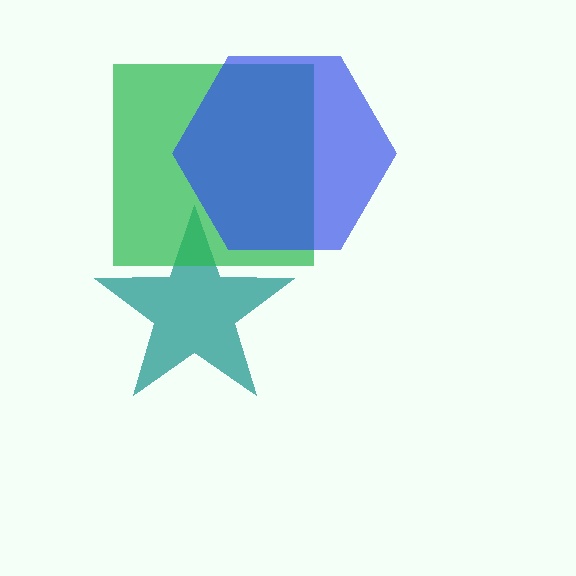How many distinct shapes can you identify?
There are 3 distinct shapes: a teal star, a green square, a blue hexagon.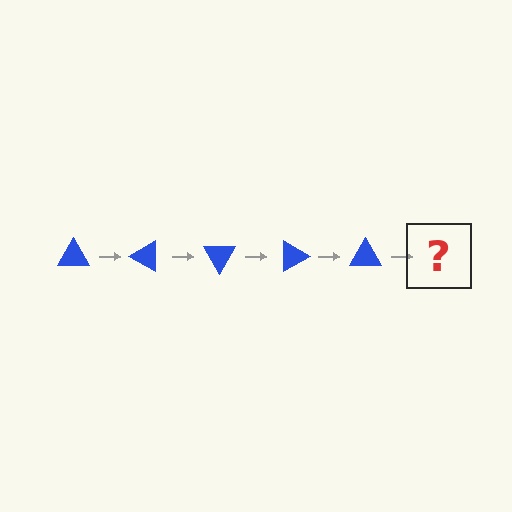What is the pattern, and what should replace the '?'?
The pattern is that the triangle rotates 30 degrees each step. The '?' should be a blue triangle rotated 150 degrees.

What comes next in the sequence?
The next element should be a blue triangle rotated 150 degrees.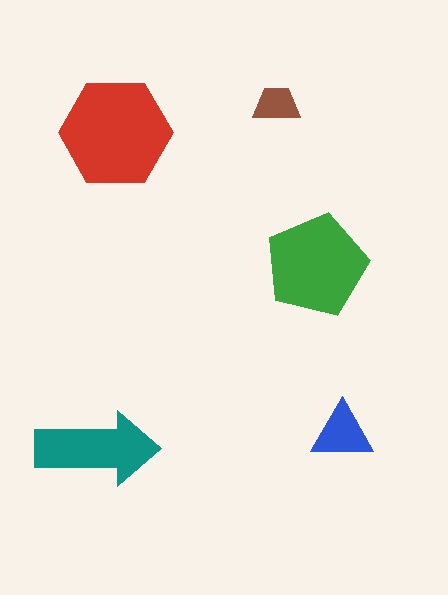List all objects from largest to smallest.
The red hexagon, the green pentagon, the teal arrow, the blue triangle, the brown trapezoid.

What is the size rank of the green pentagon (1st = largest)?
2nd.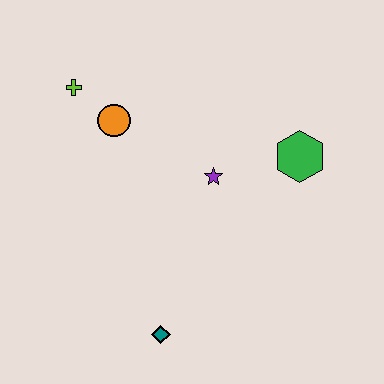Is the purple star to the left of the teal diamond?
No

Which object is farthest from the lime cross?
The teal diamond is farthest from the lime cross.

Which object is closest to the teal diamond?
The purple star is closest to the teal diamond.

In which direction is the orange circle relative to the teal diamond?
The orange circle is above the teal diamond.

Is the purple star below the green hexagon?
Yes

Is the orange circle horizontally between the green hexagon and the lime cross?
Yes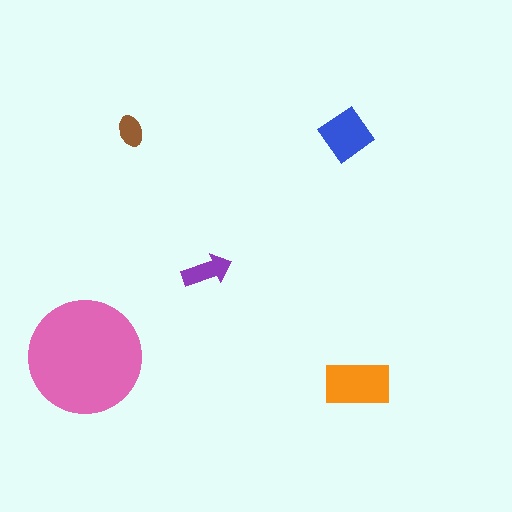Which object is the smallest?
The brown ellipse.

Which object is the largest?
The pink circle.